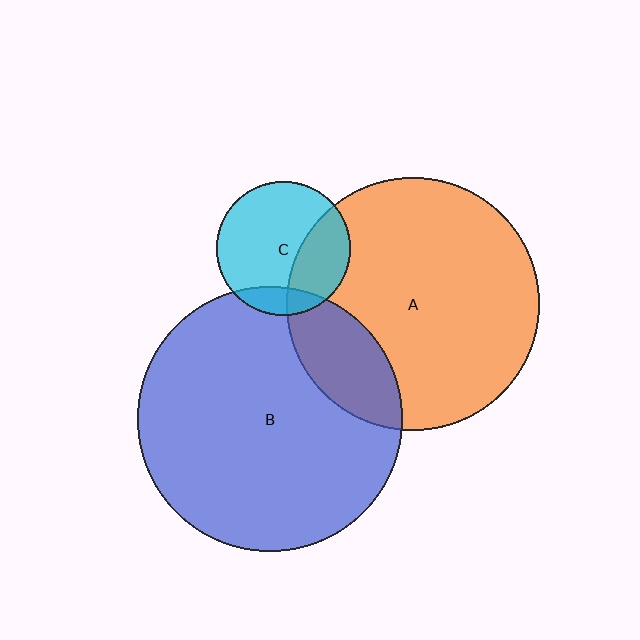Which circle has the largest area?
Circle B (blue).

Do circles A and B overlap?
Yes.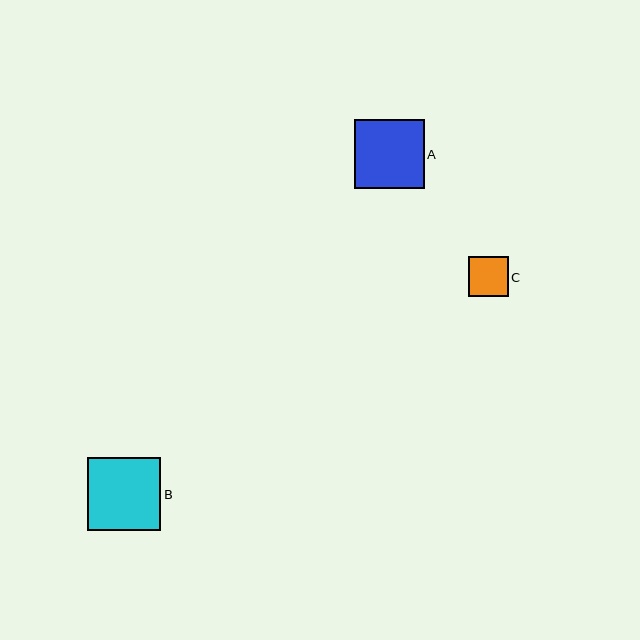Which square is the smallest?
Square C is the smallest with a size of approximately 40 pixels.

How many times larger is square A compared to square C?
Square A is approximately 1.7 times the size of square C.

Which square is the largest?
Square B is the largest with a size of approximately 73 pixels.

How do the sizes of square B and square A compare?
Square B and square A are approximately the same size.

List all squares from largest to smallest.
From largest to smallest: B, A, C.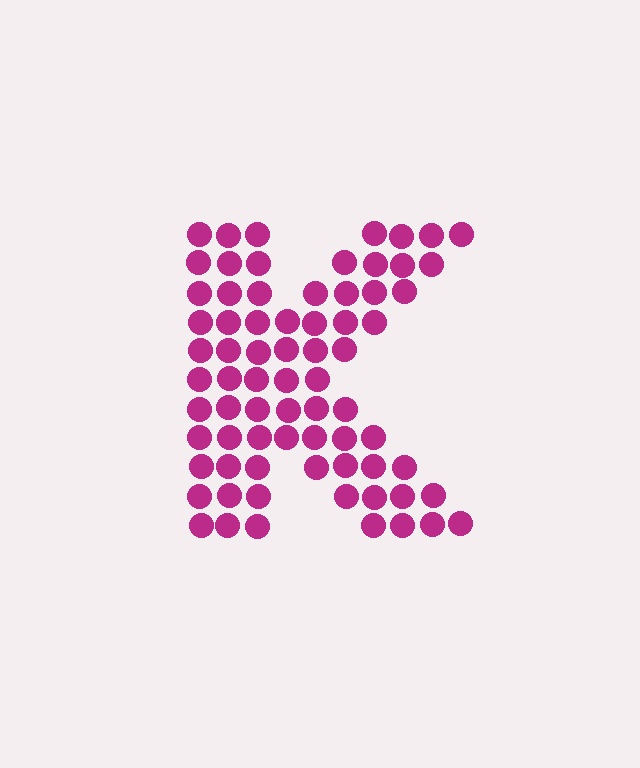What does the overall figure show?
The overall figure shows the letter K.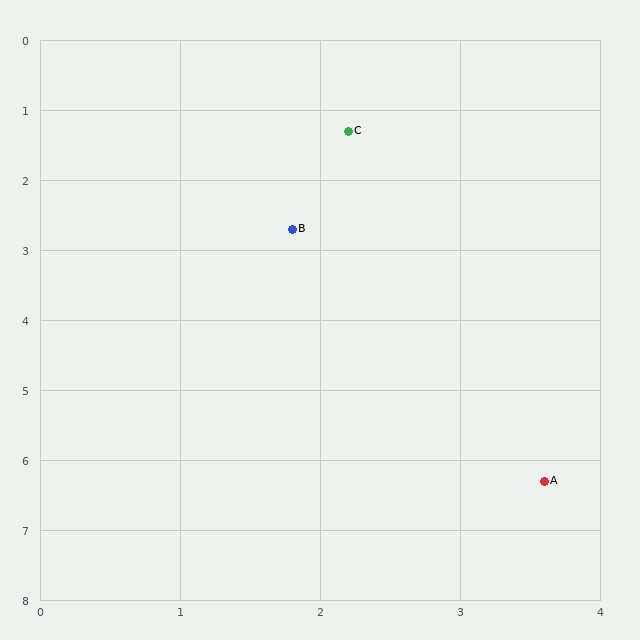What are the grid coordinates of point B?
Point B is at approximately (1.8, 2.7).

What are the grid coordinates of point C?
Point C is at approximately (2.2, 1.3).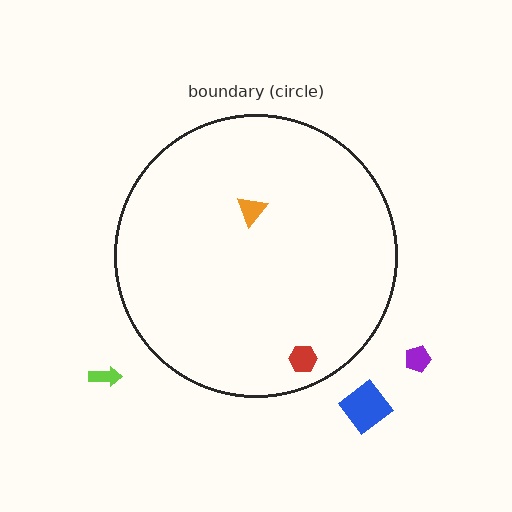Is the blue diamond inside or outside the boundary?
Outside.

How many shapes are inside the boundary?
2 inside, 3 outside.